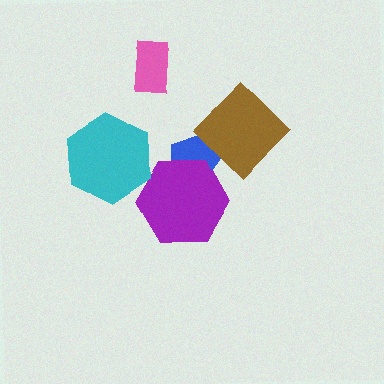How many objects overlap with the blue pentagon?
2 objects overlap with the blue pentagon.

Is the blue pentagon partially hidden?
Yes, it is partially covered by another shape.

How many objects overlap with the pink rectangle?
0 objects overlap with the pink rectangle.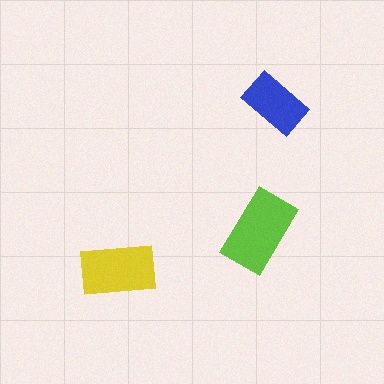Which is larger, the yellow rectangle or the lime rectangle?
The lime one.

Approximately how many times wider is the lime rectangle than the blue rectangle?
About 1.5 times wider.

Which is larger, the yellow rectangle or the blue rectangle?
The yellow one.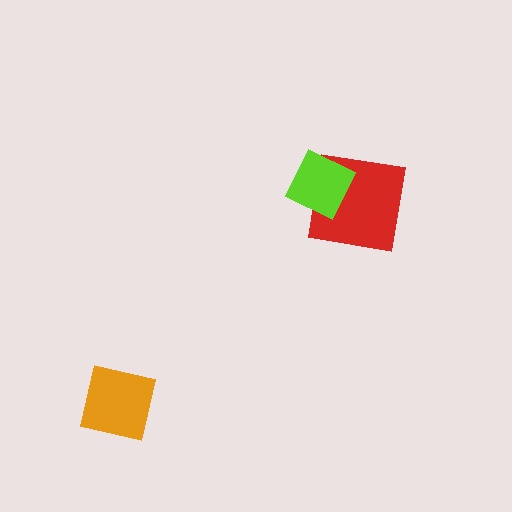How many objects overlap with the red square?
1 object overlaps with the red square.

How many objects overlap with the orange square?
0 objects overlap with the orange square.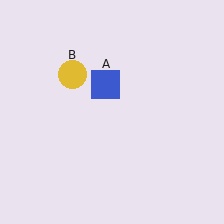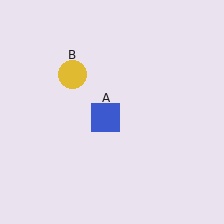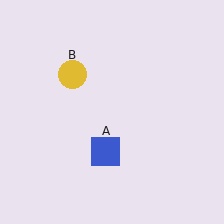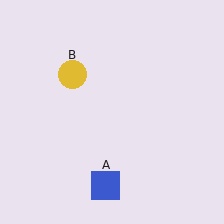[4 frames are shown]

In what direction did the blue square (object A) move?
The blue square (object A) moved down.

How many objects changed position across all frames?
1 object changed position: blue square (object A).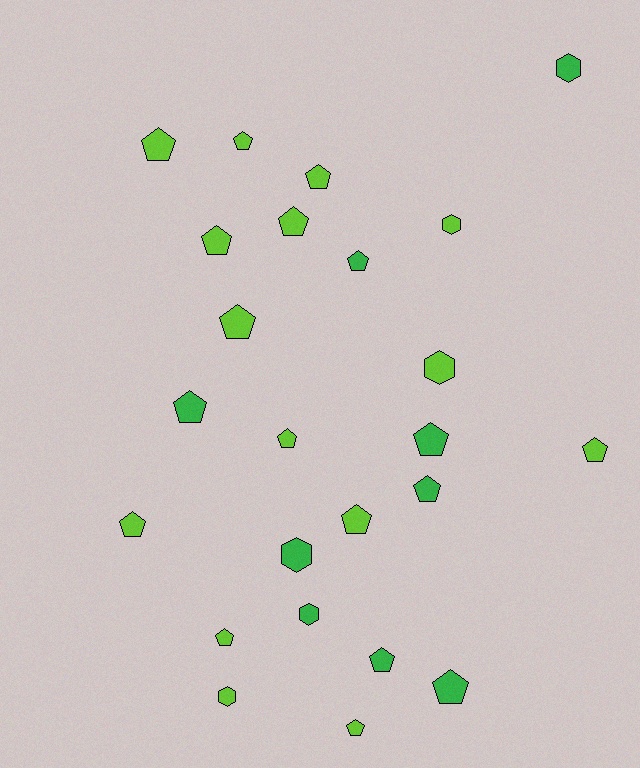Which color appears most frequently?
Lime, with 15 objects.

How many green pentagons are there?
There are 6 green pentagons.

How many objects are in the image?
There are 24 objects.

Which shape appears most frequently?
Pentagon, with 18 objects.